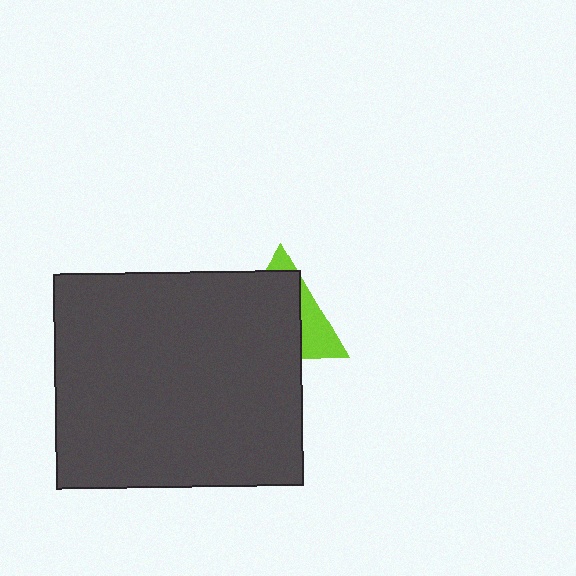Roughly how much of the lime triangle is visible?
A small part of it is visible (roughly 30%).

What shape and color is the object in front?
The object in front is a dark gray rectangle.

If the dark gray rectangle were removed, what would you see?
You would see the complete lime triangle.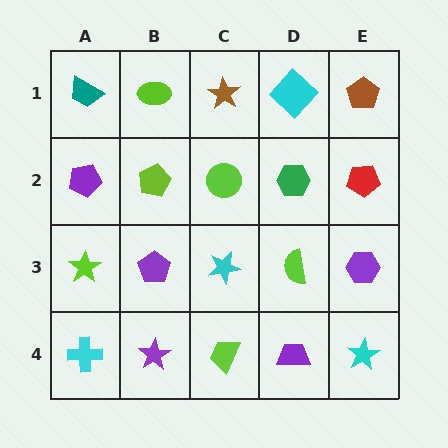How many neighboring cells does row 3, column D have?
4.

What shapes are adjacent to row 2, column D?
A cyan diamond (row 1, column D), a lime semicircle (row 3, column D), a lime circle (row 2, column C), a red pentagon (row 2, column E).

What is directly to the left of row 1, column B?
A teal trapezoid.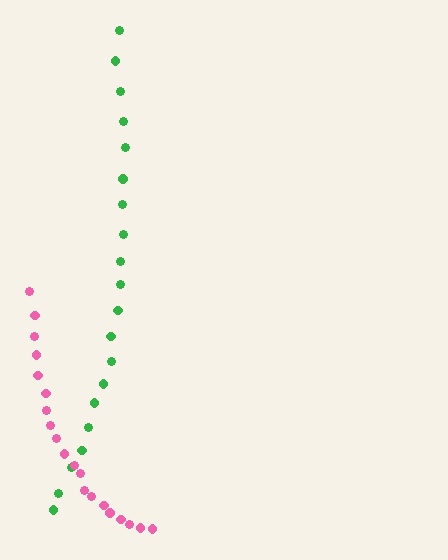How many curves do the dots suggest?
There are 2 distinct paths.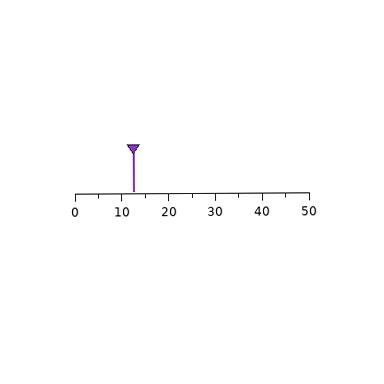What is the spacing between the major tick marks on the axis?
The major ticks are spaced 10 apart.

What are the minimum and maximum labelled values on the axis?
The axis runs from 0 to 50.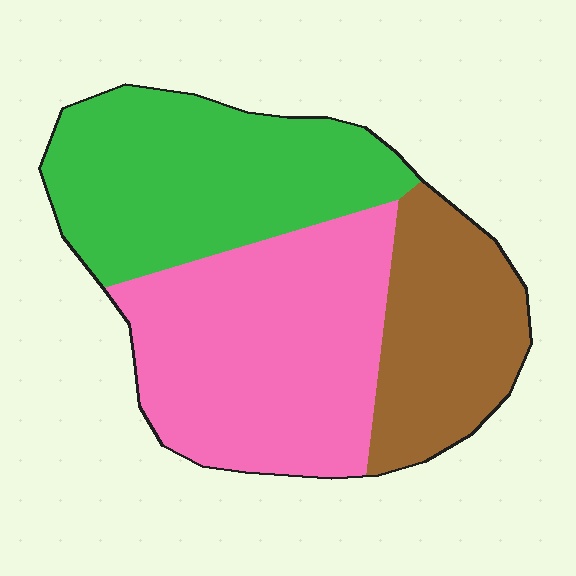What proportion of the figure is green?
Green takes up between a third and a half of the figure.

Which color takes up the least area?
Brown, at roughly 25%.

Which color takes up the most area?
Pink, at roughly 40%.